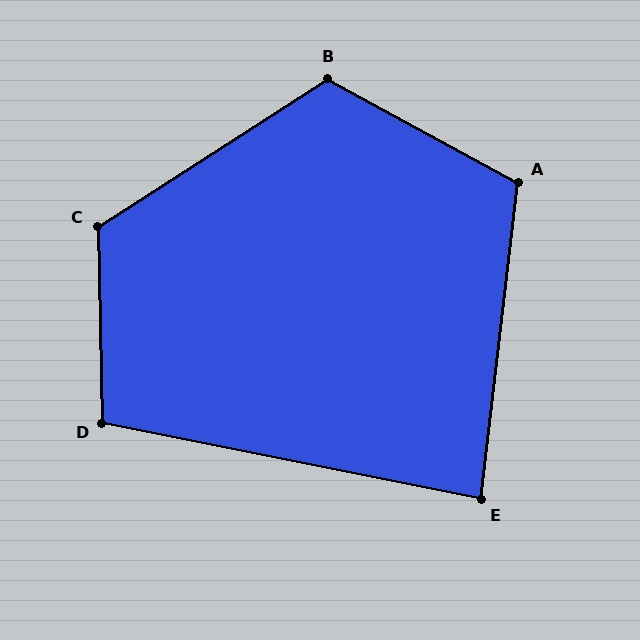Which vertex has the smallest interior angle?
E, at approximately 85 degrees.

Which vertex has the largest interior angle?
C, at approximately 121 degrees.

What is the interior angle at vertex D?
Approximately 103 degrees (obtuse).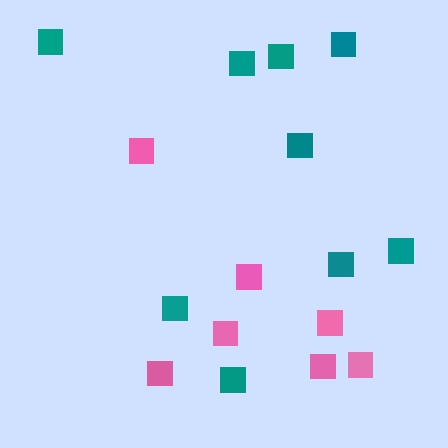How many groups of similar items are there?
There are 2 groups: one group of pink squares (7) and one group of teal squares (9).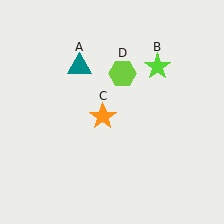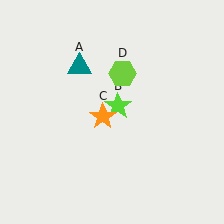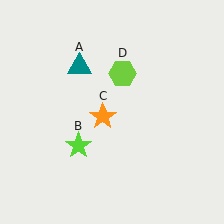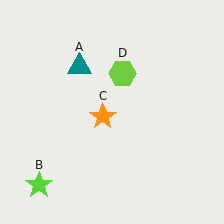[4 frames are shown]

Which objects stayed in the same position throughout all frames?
Teal triangle (object A) and orange star (object C) and lime hexagon (object D) remained stationary.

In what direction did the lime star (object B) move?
The lime star (object B) moved down and to the left.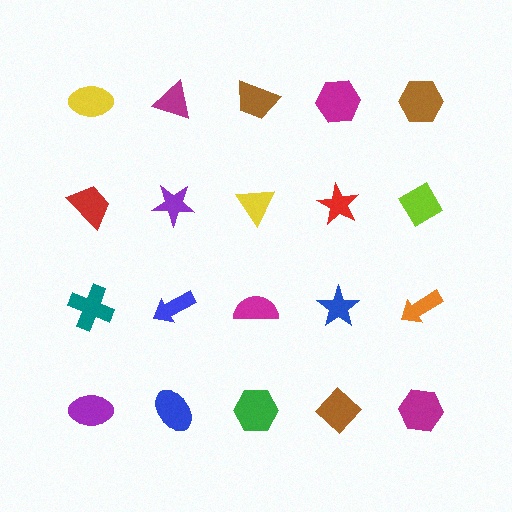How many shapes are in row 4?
5 shapes.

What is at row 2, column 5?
A lime diamond.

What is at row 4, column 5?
A magenta hexagon.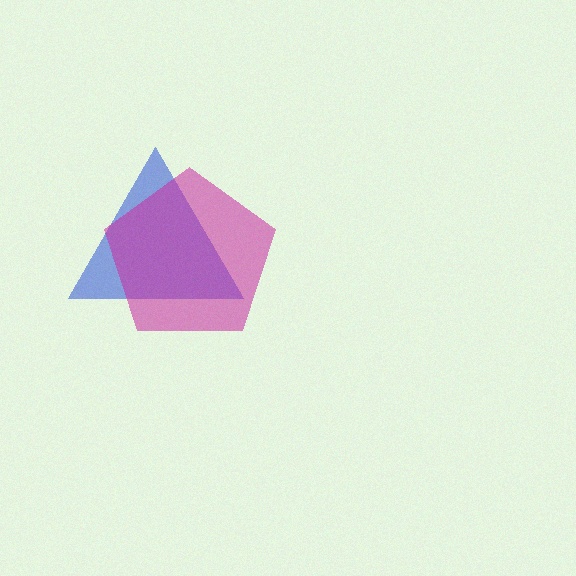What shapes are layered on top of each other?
The layered shapes are: a blue triangle, a magenta pentagon.